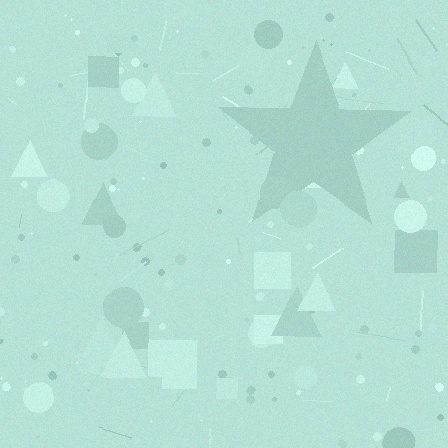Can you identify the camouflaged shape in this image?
The camouflaged shape is a star.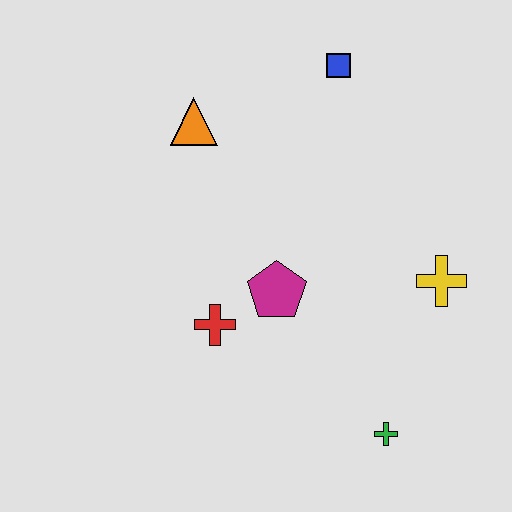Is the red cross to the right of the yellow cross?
No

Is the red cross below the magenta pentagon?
Yes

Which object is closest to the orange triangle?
The blue square is closest to the orange triangle.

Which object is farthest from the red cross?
The blue square is farthest from the red cross.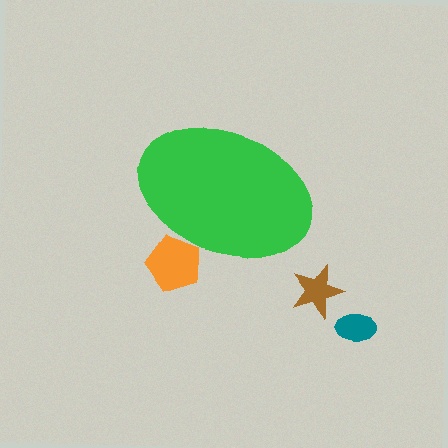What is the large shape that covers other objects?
A green ellipse.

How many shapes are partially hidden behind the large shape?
1 shape is partially hidden.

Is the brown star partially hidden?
No, the brown star is fully visible.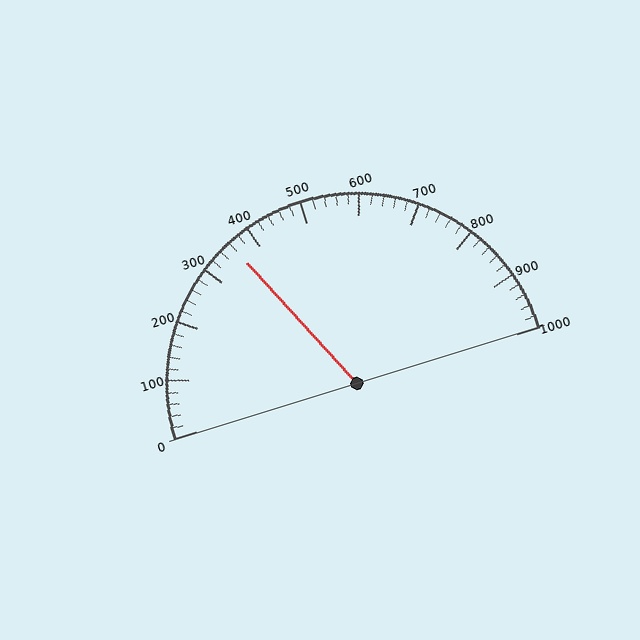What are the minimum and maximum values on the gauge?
The gauge ranges from 0 to 1000.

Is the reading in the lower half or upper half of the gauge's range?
The reading is in the lower half of the range (0 to 1000).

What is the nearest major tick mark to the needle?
The nearest major tick mark is 400.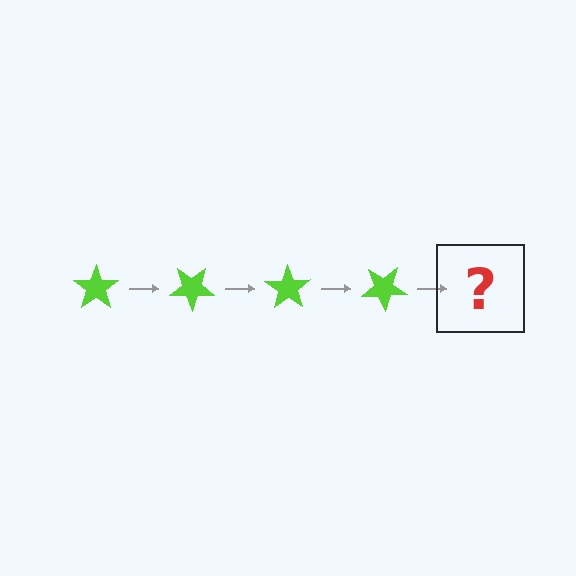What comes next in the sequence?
The next element should be a lime star rotated 140 degrees.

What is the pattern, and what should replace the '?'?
The pattern is that the star rotates 35 degrees each step. The '?' should be a lime star rotated 140 degrees.